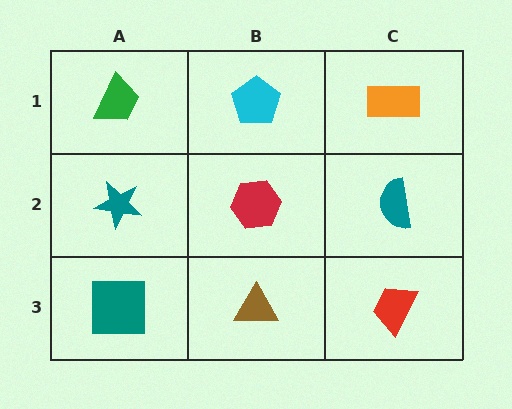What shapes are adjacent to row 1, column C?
A teal semicircle (row 2, column C), a cyan pentagon (row 1, column B).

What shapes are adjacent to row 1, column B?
A red hexagon (row 2, column B), a green trapezoid (row 1, column A), an orange rectangle (row 1, column C).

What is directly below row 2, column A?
A teal square.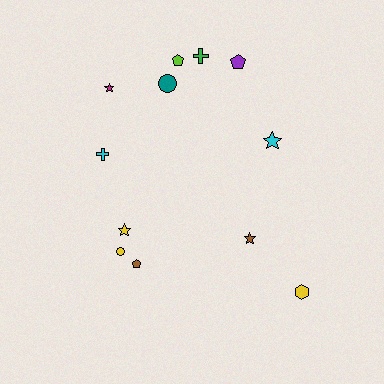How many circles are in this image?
There are 2 circles.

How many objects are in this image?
There are 12 objects.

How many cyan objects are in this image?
There are 2 cyan objects.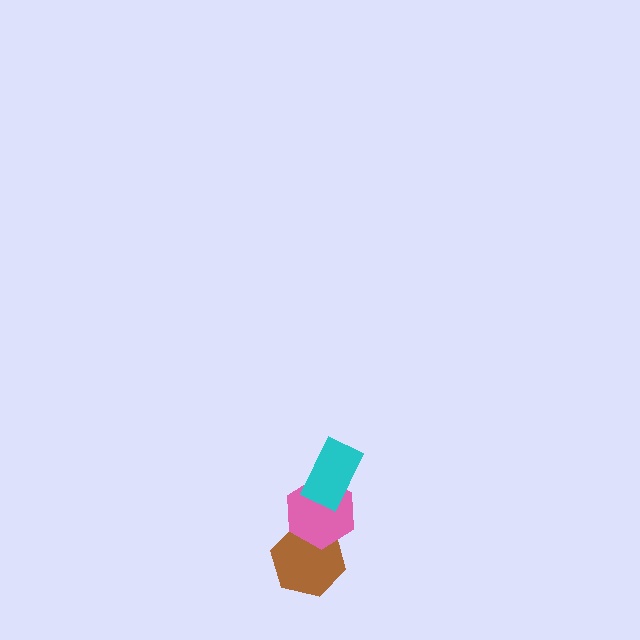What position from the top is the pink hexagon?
The pink hexagon is 2nd from the top.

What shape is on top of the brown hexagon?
The pink hexagon is on top of the brown hexagon.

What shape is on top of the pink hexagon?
The cyan rectangle is on top of the pink hexagon.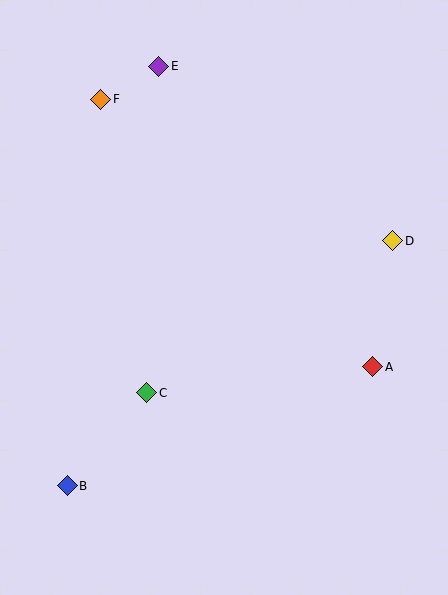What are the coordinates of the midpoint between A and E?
The midpoint between A and E is at (266, 216).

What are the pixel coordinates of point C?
Point C is at (147, 393).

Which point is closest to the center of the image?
Point C at (147, 393) is closest to the center.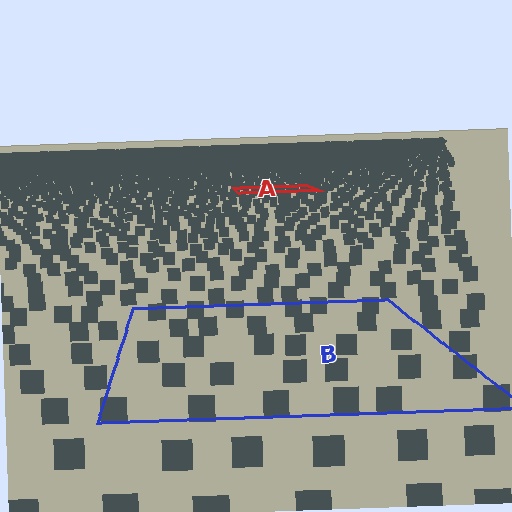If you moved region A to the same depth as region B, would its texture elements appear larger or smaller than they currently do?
They would appear larger. At a closer depth, the same texture elements are projected at a bigger on-screen size.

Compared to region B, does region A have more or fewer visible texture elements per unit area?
Region A has more texture elements per unit area — they are packed more densely because it is farther away.